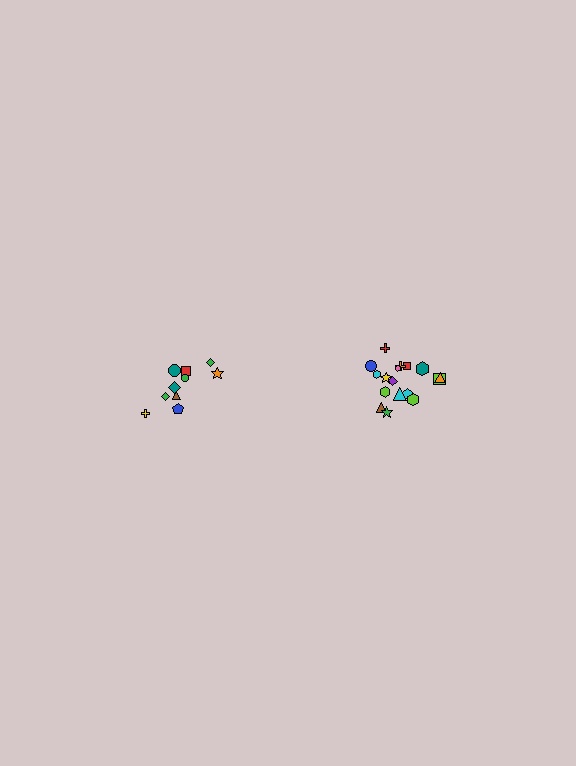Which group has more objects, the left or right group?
The right group.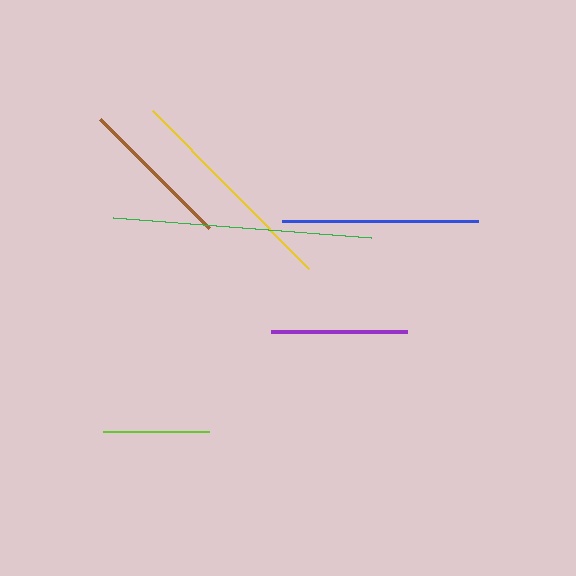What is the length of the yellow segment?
The yellow segment is approximately 222 pixels long.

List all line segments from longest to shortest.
From longest to shortest: green, yellow, blue, brown, purple, lime.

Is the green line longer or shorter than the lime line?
The green line is longer than the lime line.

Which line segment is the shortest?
The lime line is the shortest at approximately 106 pixels.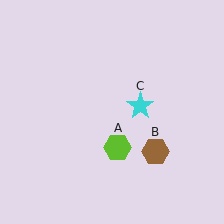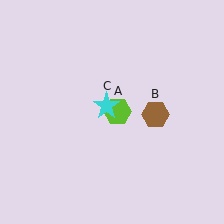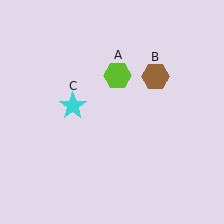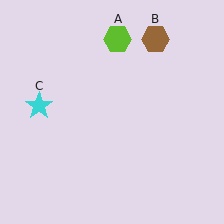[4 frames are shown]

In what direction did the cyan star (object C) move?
The cyan star (object C) moved left.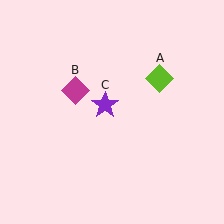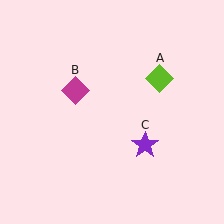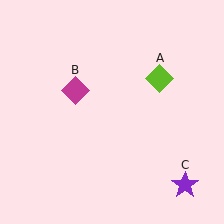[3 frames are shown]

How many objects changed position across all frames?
1 object changed position: purple star (object C).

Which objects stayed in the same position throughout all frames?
Lime diamond (object A) and magenta diamond (object B) remained stationary.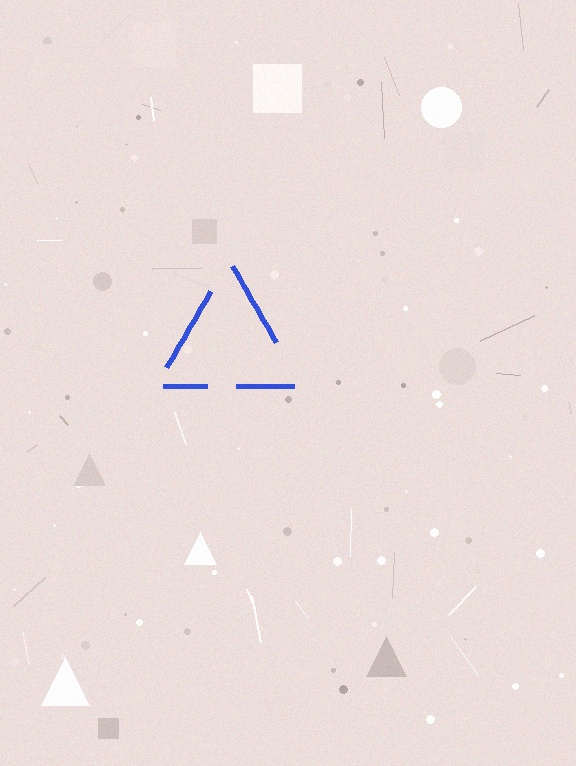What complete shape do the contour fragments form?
The contour fragments form a triangle.